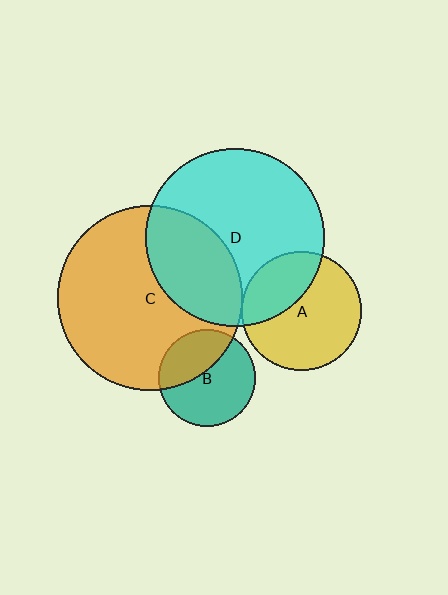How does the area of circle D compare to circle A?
Approximately 2.3 times.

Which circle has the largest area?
Circle C (orange).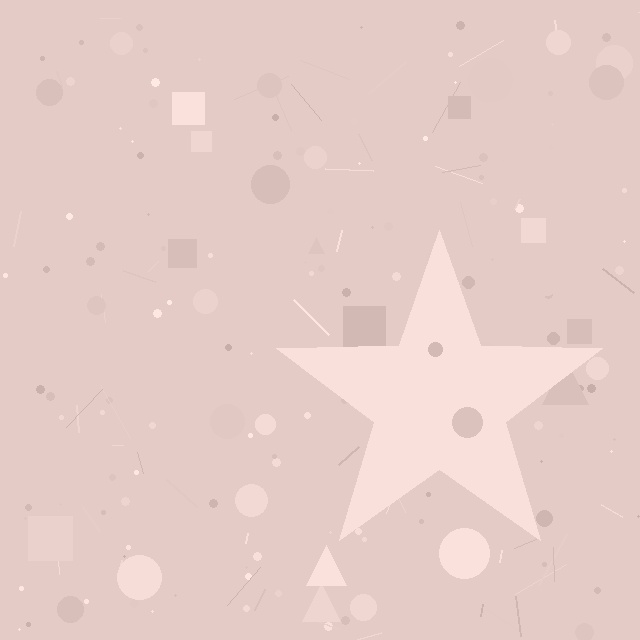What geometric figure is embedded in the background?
A star is embedded in the background.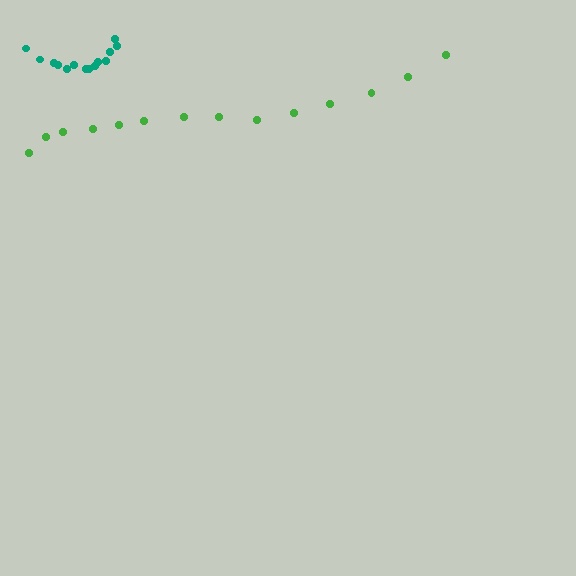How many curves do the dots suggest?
There are 2 distinct paths.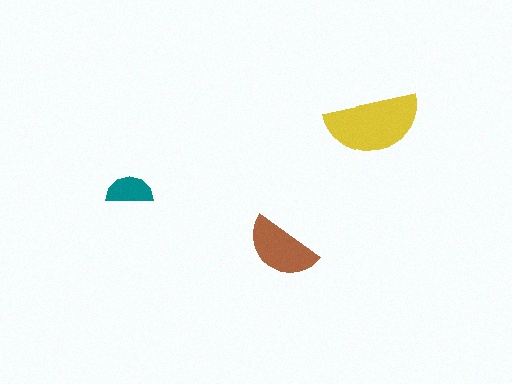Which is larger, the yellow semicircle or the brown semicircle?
The yellow one.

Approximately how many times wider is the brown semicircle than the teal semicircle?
About 1.5 times wider.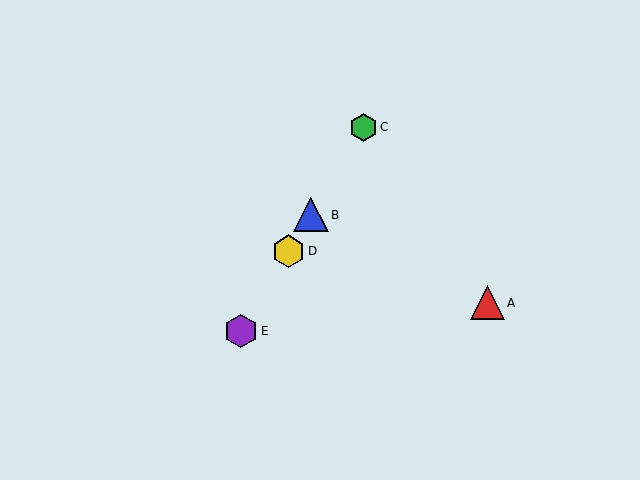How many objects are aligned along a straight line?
4 objects (B, C, D, E) are aligned along a straight line.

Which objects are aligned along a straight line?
Objects B, C, D, E are aligned along a straight line.